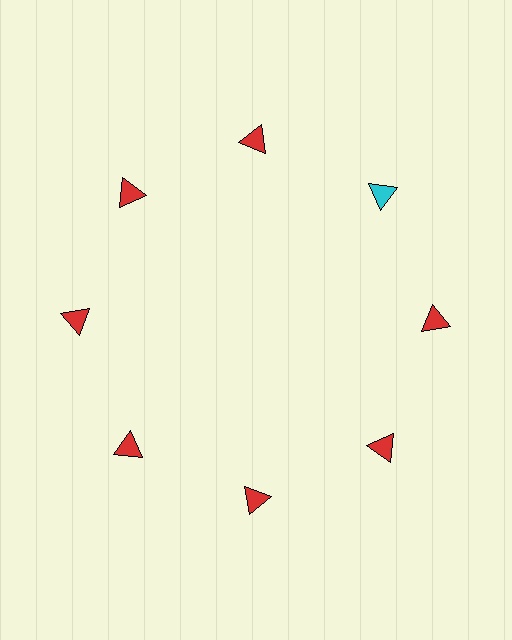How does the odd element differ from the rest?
It has a different color: cyan instead of red.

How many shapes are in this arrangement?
There are 8 shapes arranged in a ring pattern.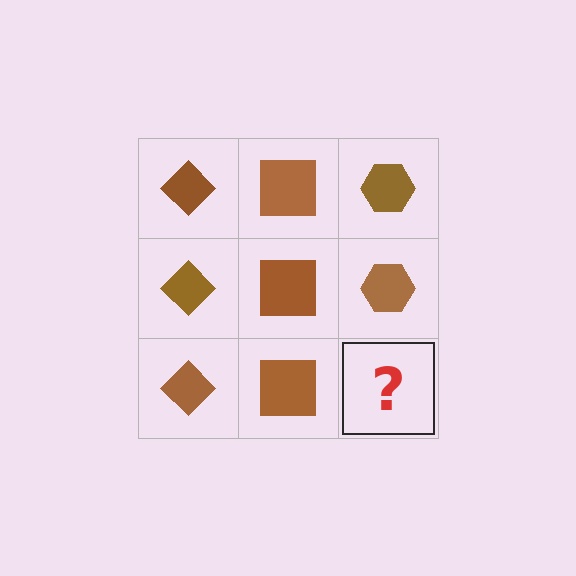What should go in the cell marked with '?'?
The missing cell should contain a brown hexagon.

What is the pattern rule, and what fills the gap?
The rule is that each column has a consistent shape. The gap should be filled with a brown hexagon.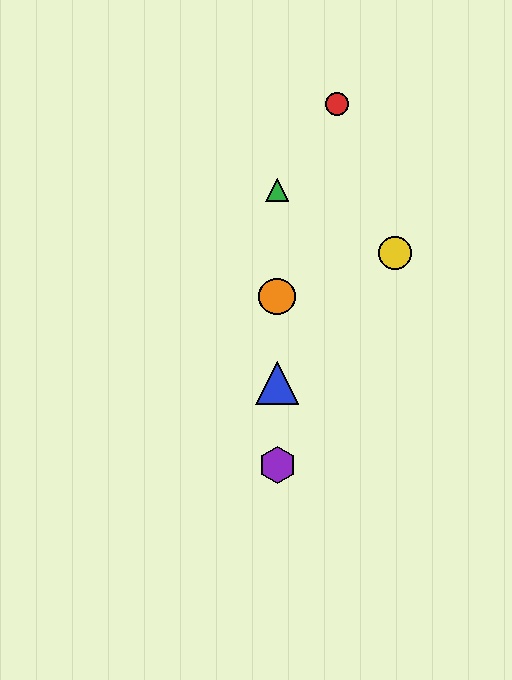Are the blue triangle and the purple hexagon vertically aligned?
Yes, both are at x≈277.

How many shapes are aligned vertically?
4 shapes (the blue triangle, the green triangle, the purple hexagon, the orange circle) are aligned vertically.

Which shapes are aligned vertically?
The blue triangle, the green triangle, the purple hexagon, the orange circle are aligned vertically.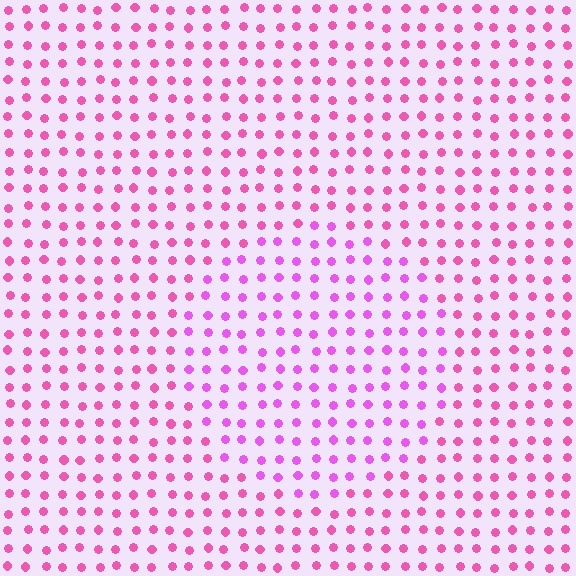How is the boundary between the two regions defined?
The boundary is defined purely by a slight shift in hue (about 26 degrees). Spacing, size, and orientation are identical on both sides.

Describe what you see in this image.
The image is filled with small pink elements in a uniform arrangement. A circle-shaped region is visible where the elements are tinted to a slightly different hue, forming a subtle color boundary.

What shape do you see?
I see a circle.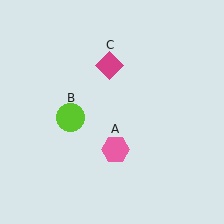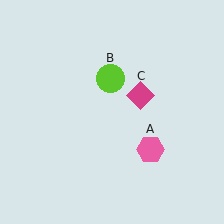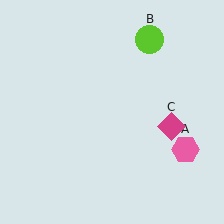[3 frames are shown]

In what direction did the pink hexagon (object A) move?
The pink hexagon (object A) moved right.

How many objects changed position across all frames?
3 objects changed position: pink hexagon (object A), lime circle (object B), magenta diamond (object C).